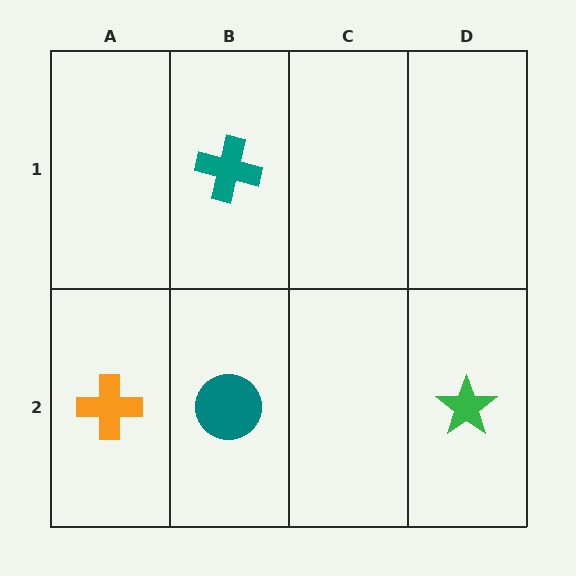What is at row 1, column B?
A teal cross.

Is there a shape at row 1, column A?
No, that cell is empty.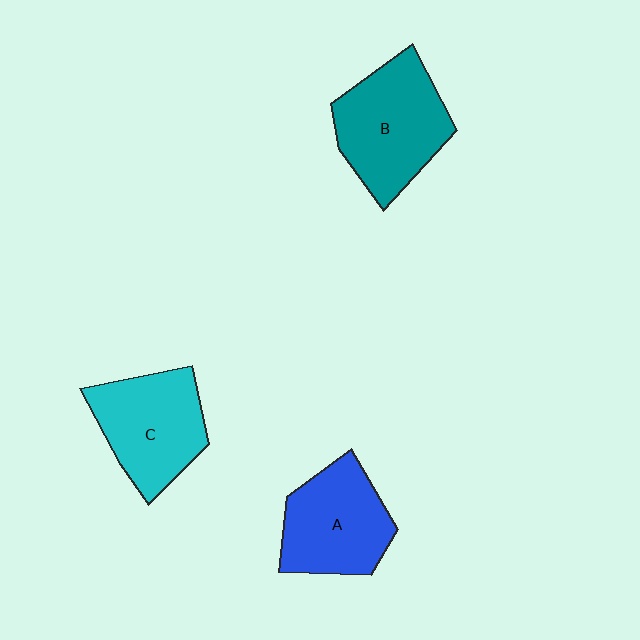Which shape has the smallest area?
Shape A (blue).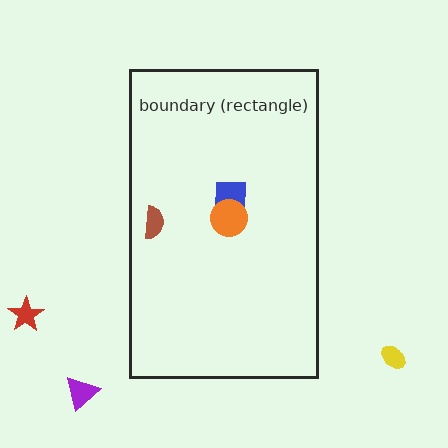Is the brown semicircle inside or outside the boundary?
Inside.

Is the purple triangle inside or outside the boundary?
Outside.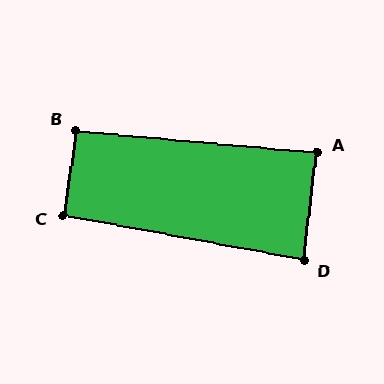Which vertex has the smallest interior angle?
D, at approximately 87 degrees.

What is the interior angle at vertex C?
Approximately 92 degrees (approximately right).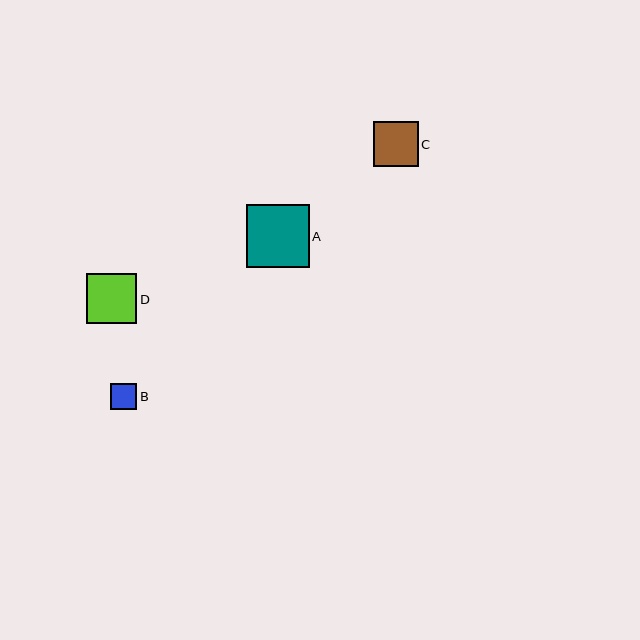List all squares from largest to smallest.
From largest to smallest: A, D, C, B.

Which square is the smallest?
Square B is the smallest with a size of approximately 27 pixels.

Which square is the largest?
Square A is the largest with a size of approximately 63 pixels.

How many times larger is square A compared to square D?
Square A is approximately 1.3 times the size of square D.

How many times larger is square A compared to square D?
Square A is approximately 1.3 times the size of square D.